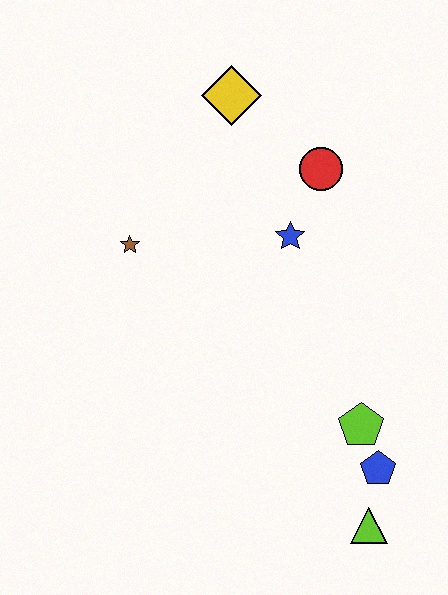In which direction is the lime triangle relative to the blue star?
The lime triangle is below the blue star.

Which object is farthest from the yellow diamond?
The lime triangle is farthest from the yellow diamond.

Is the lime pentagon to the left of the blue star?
No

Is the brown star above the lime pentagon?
Yes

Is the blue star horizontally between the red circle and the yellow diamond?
Yes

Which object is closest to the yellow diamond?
The red circle is closest to the yellow diamond.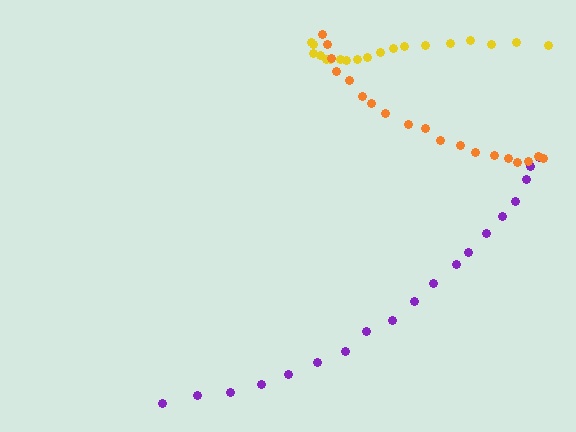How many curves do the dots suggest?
There are 3 distinct paths.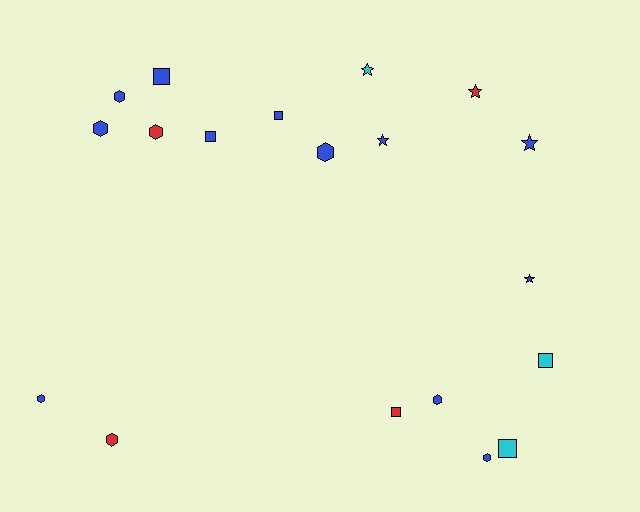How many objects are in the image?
There are 19 objects.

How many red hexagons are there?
There are 2 red hexagons.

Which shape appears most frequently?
Hexagon, with 8 objects.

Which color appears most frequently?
Blue, with 12 objects.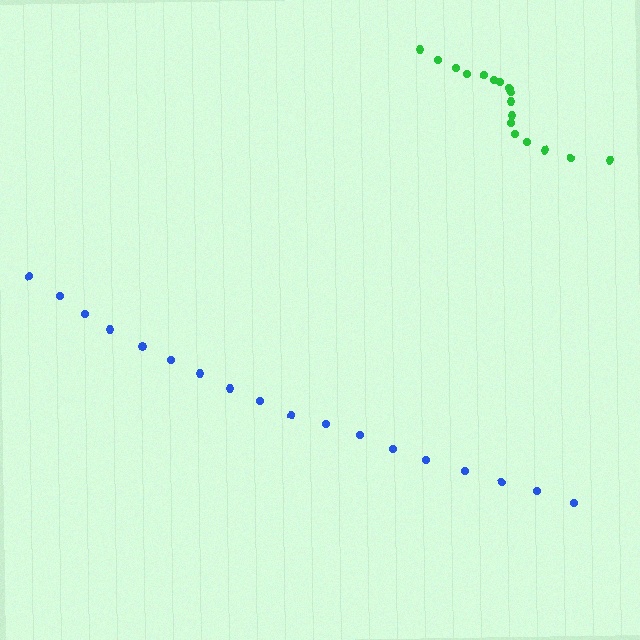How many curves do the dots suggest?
There are 2 distinct paths.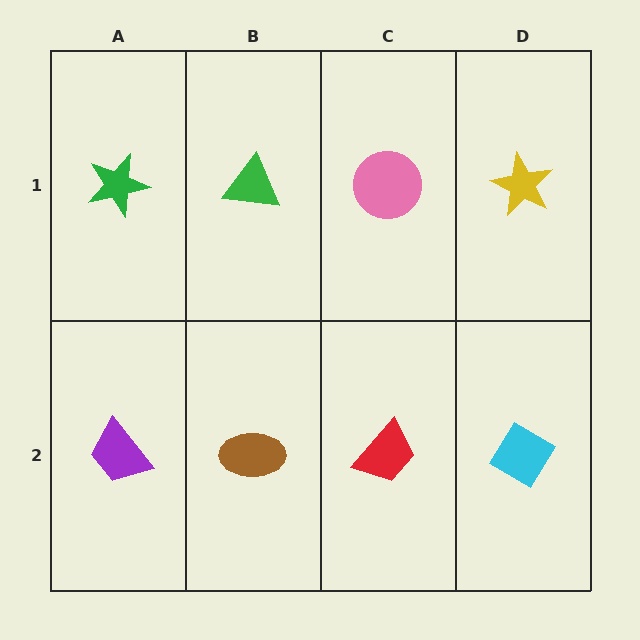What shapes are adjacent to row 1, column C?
A red trapezoid (row 2, column C), a green triangle (row 1, column B), a yellow star (row 1, column D).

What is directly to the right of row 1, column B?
A pink circle.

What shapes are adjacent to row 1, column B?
A brown ellipse (row 2, column B), a green star (row 1, column A), a pink circle (row 1, column C).